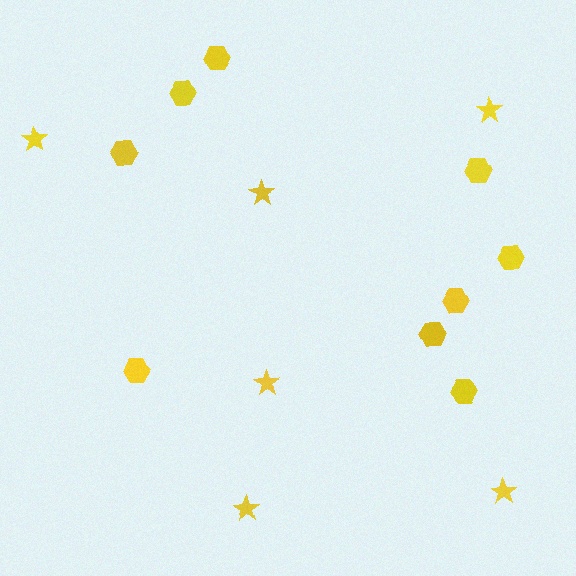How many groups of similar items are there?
There are 2 groups: one group of stars (6) and one group of hexagons (9).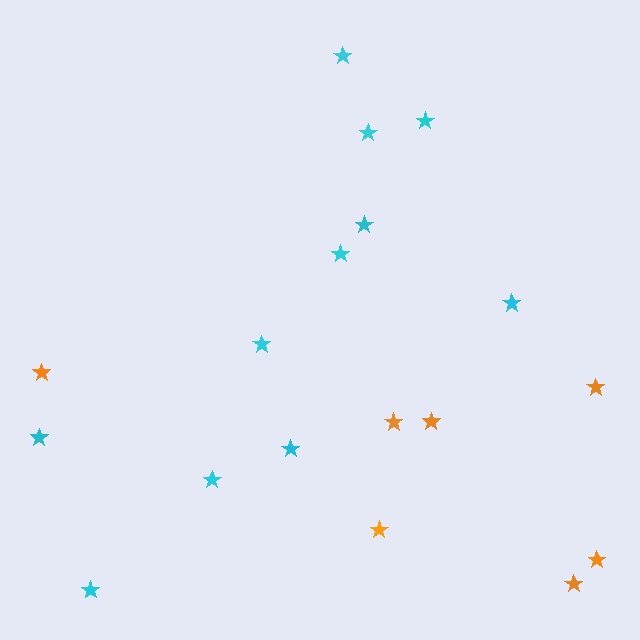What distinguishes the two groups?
There are 2 groups: one group of orange stars (7) and one group of cyan stars (11).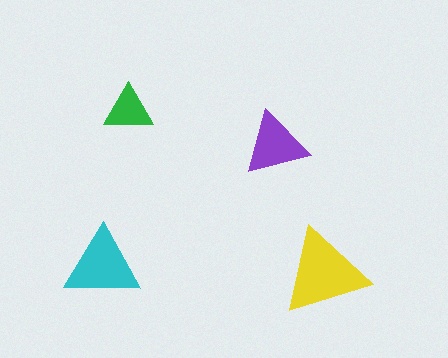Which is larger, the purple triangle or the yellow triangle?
The yellow one.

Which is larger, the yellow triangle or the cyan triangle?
The yellow one.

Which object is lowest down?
The yellow triangle is bottommost.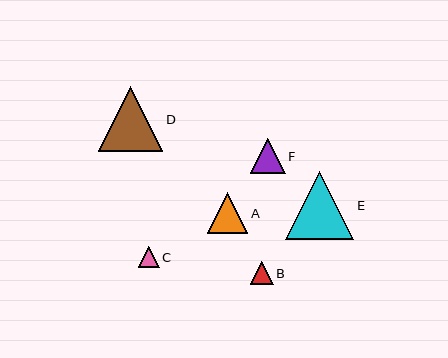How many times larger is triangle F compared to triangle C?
Triangle F is approximately 1.7 times the size of triangle C.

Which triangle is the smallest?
Triangle C is the smallest with a size of approximately 21 pixels.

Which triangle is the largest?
Triangle E is the largest with a size of approximately 68 pixels.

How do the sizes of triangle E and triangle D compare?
Triangle E and triangle D are approximately the same size.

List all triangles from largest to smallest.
From largest to smallest: E, D, A, F, B, C.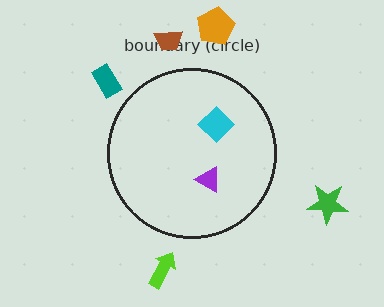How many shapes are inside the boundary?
2 inside, 5 outside.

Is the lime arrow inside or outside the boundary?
Outside.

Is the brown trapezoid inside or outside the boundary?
Outside.